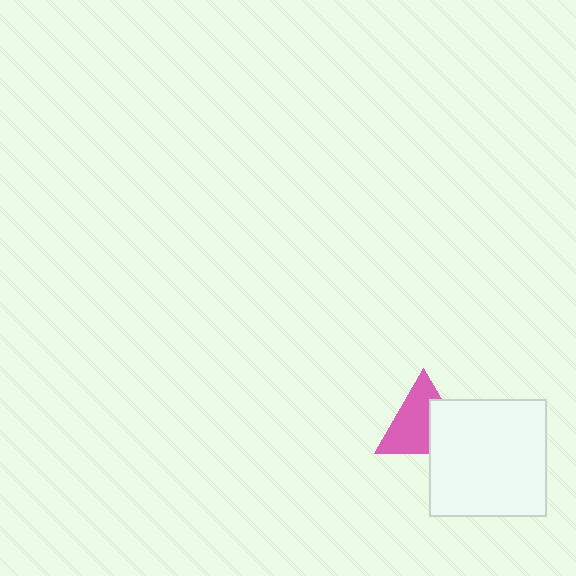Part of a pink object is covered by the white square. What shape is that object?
It is a triangle.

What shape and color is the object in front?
The object in front is a white square.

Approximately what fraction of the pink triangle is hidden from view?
Roughly 36% of the pink triangle is hidden behind the white square.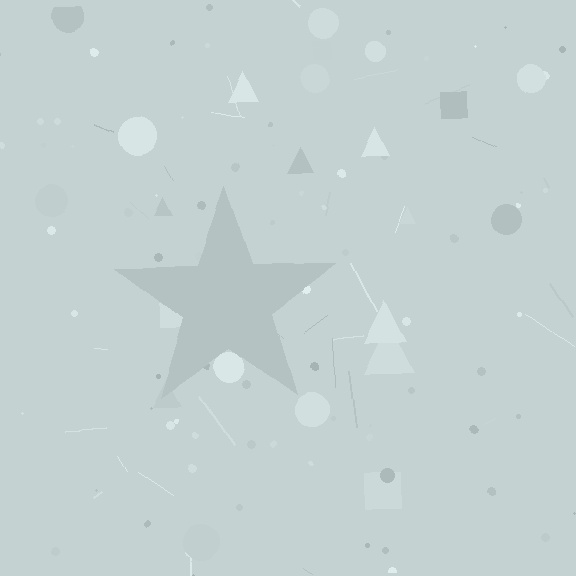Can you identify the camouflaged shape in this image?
The camouflaged shape is a star.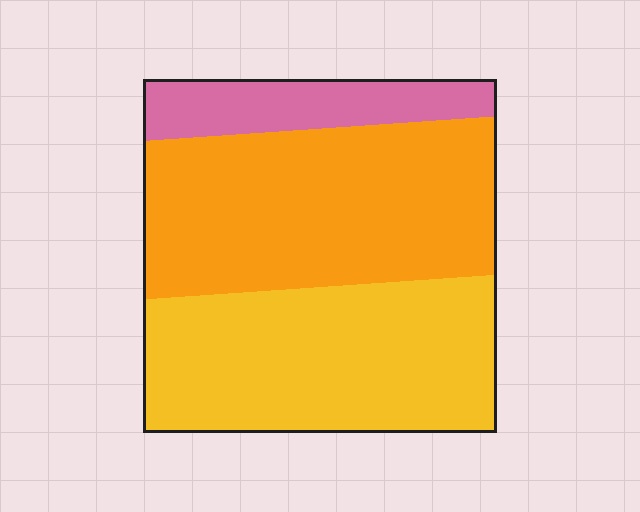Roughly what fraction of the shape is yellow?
Yellow takes up about two fifths (2/5) of the shape.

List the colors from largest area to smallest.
From largest to smallest: orange, yellow, pink.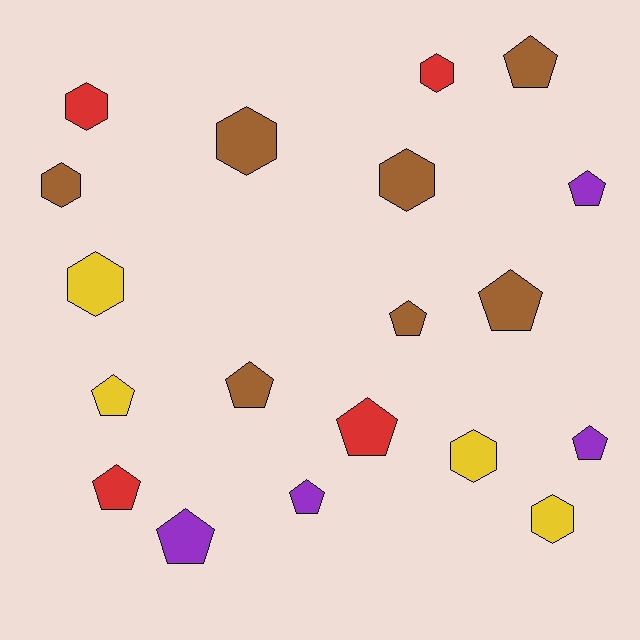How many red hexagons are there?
There are 2 red hexagons.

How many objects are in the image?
There are 19 objects.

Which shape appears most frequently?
Pentagon, with 11 objects.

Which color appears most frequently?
Brown, with 7 objects.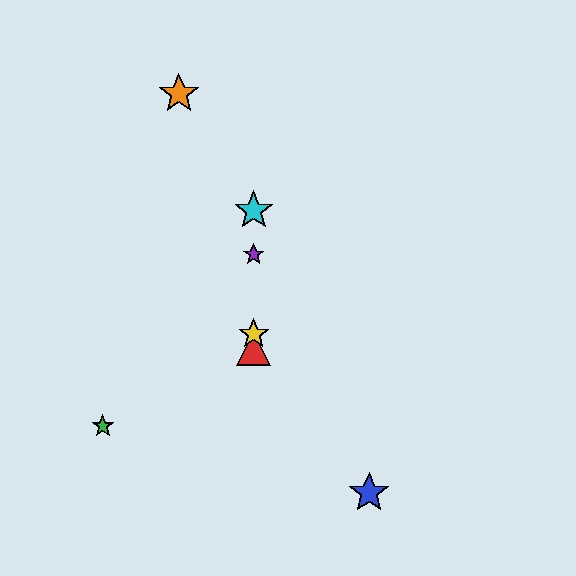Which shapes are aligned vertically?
The red triangle, the yellow star, the purple star, the cyan star are aligned vertically.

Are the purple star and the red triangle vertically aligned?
Yes, both are at x≈254.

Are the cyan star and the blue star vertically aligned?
No, the cyan star is at x≈254 and the blue star is at x≈369.